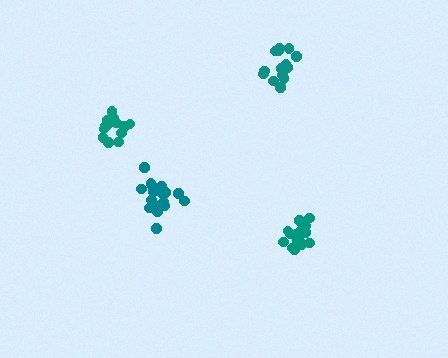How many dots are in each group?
Group 1: 16 dots, Group 2: 18 dots, Group 3: 19 dots, Group 4: 13 dots (66 total).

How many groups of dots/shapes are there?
There are 4 groups.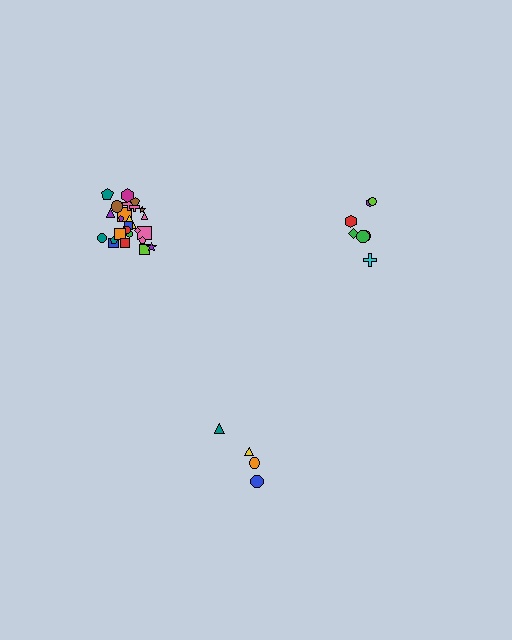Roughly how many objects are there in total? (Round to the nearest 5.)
Roughly 35 objects in total.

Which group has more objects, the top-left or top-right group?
The top-left group.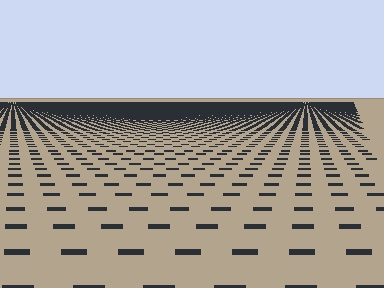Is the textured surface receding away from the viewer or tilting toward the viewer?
The surface is receding away from the viewer. Texture elements get smaller and denser toward the top.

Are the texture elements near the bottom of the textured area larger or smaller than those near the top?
Larger. Near the bottom, elements are closer to the viewer and appear at a bigger on-screen size.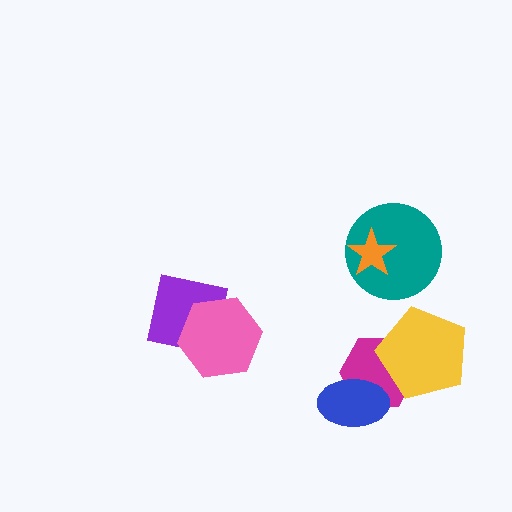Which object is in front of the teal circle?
The orange star is in front of the teal circle.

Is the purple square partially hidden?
Yes, it is partially covered by another shape.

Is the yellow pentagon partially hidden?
No, no other shape covers it.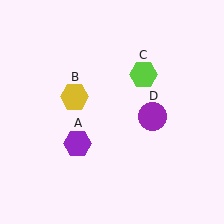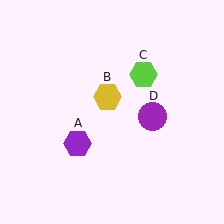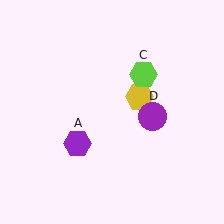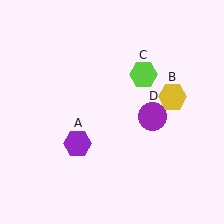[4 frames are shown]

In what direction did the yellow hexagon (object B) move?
The yellow hexagon (object B) moved right.